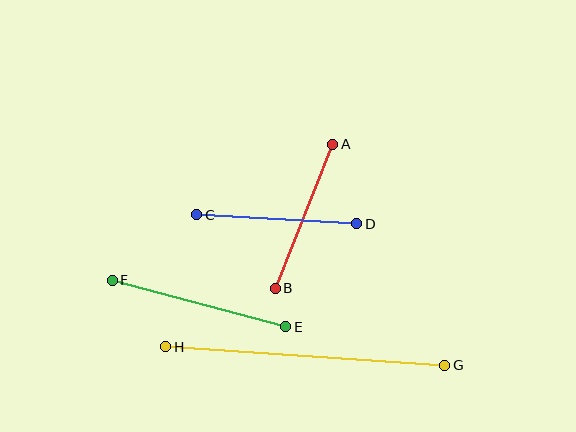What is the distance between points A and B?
The distance is approximately 155 pixels.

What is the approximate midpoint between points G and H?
The midpoint is at approximately (305, 356) pixels.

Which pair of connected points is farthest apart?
Points G and H are farthest apart.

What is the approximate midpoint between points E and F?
The midpoint is at approximately (199, 304) pixels.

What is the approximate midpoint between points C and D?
The midpoint is at approximately (277, 219) pixels.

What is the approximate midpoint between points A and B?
The midpoint is at approximately (304, 216) pixels.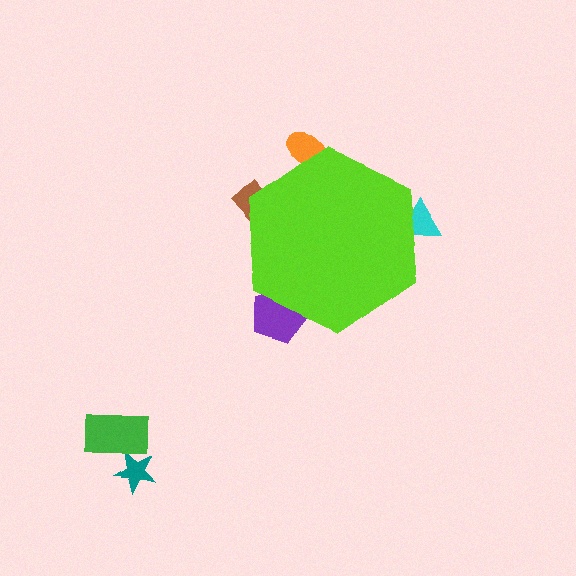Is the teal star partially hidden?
No, the teal star is fully visible.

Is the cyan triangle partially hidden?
Yes, the cyan triangle is partially hidden behind the lime hexagon.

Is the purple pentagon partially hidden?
Yes, the purple pentagon is partially hidden behind the lime hexagon.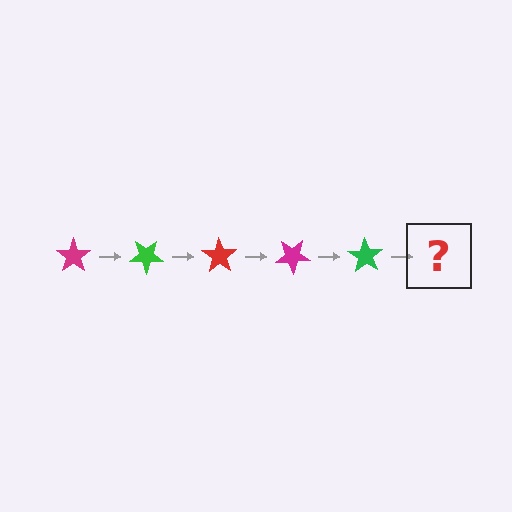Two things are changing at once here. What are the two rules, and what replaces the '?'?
The two rules are that it rotates 35 degrees each step and the color cycles through magenta, green, and red. The '?' should be a red star, rotated 175 degrees from the start.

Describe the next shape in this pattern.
It should be a red star, rotated 175 degrees from the start.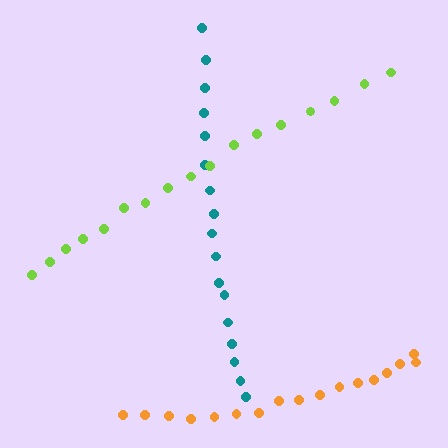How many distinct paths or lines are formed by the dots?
There are 3 distinct paths.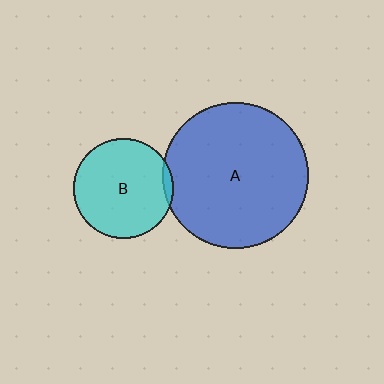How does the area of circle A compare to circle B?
Approximately 2.1 times.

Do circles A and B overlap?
Yes.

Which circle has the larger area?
Circle A (blue).